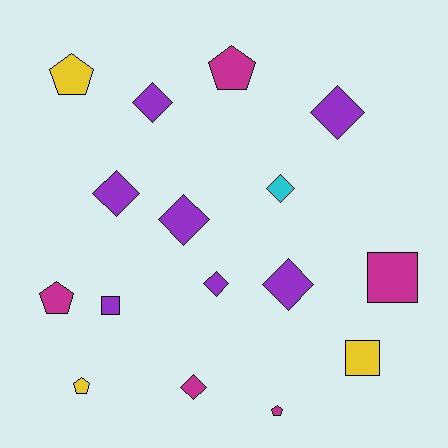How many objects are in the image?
There are 16 objects.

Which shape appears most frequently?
Diamond, with 8 objects.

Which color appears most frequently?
Purple, with 7 objects.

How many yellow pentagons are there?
There are 2 yellow pentagons.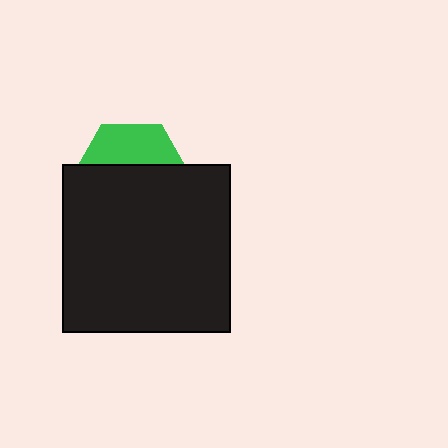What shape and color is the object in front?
The object in front is a black square.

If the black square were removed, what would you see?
You would see the complete green hexagon.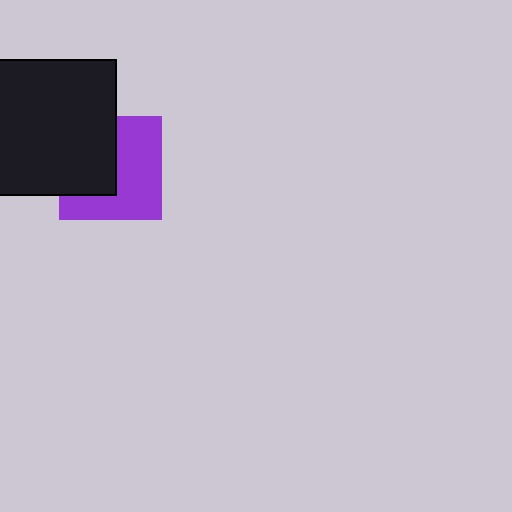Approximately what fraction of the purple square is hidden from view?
Roughly 44% of the purple square is hidden behind the black square.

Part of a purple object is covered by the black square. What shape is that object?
It is a square.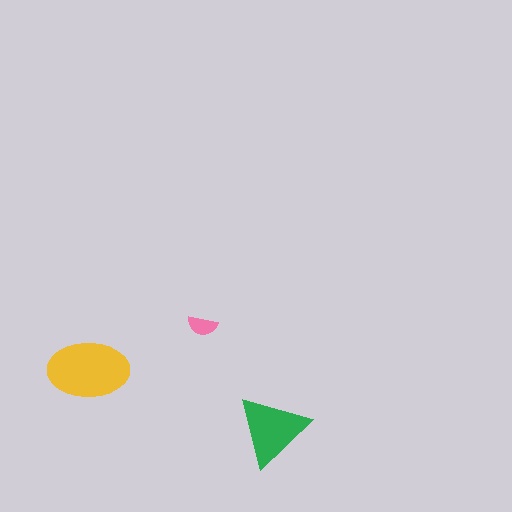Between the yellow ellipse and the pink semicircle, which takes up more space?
The yellow ellipse.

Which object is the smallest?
The pink semicircle.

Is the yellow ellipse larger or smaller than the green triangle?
Larger.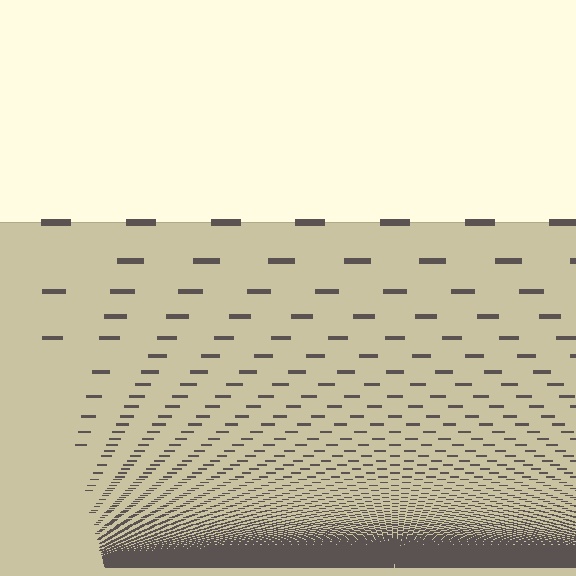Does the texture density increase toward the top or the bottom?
Density increases toward the bottom.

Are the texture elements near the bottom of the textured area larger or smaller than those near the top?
Smaller. The gradient is inverted — elements near the bottom are smaller and denser.